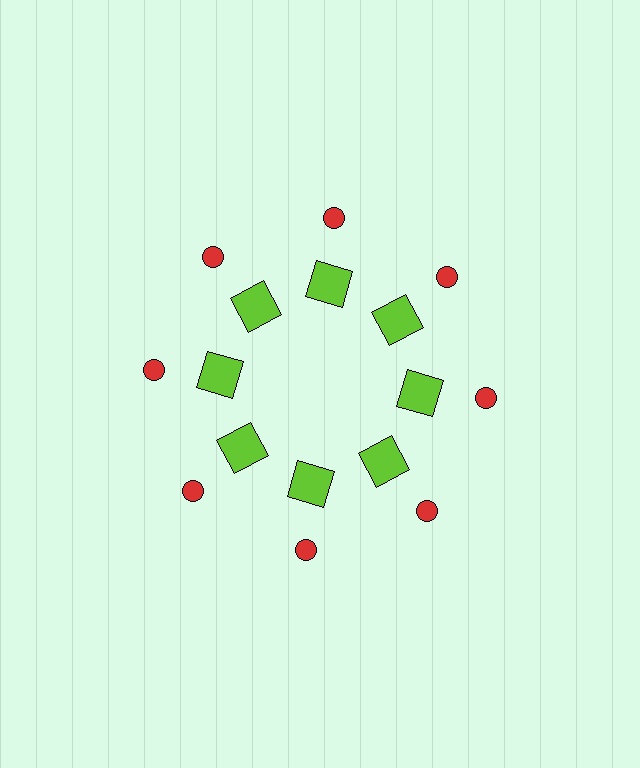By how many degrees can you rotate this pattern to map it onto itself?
The pattern maps onto itself every 45 degrees of rotation.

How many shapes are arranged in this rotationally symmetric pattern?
There are 16 shapes, arranged in 8 groups of 2.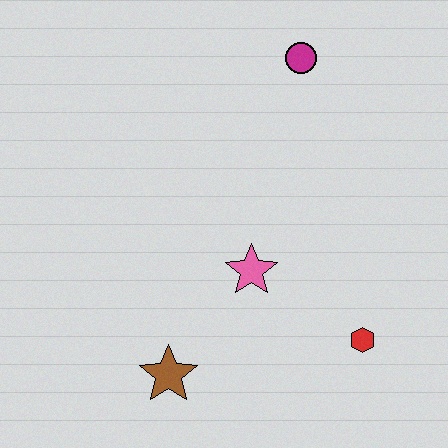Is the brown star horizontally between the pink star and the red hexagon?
No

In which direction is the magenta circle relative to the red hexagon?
The magenta circle is above the red hexagon.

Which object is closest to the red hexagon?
The pink star is closest to the red hexagon.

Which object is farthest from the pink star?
The magenta circle is farthest from the pink star.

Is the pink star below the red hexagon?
No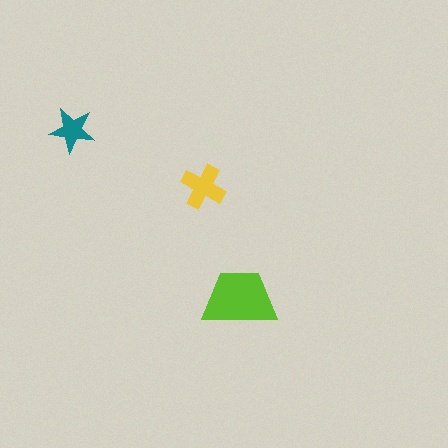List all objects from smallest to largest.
The teal star, the yellow cross, the lime trapezoid.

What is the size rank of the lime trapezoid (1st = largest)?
1st.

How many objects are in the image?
There are 3 objects in the image.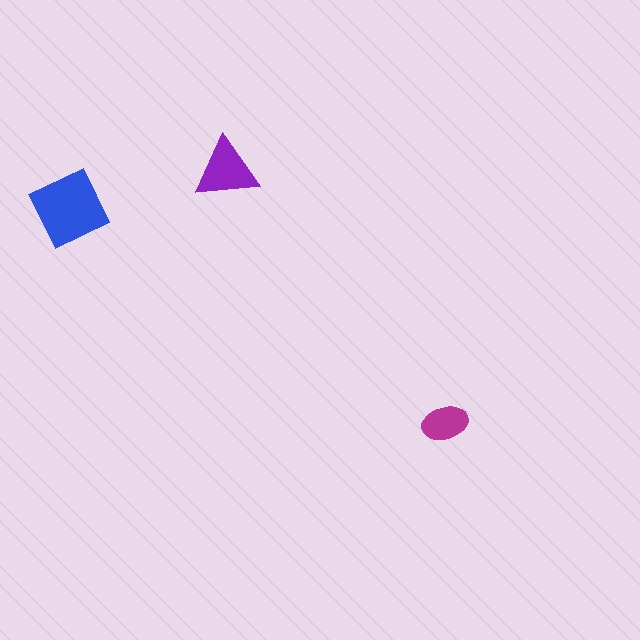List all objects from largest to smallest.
The blue diamond, the purple triangle, the magenta ellipse.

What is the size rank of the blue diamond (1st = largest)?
1st.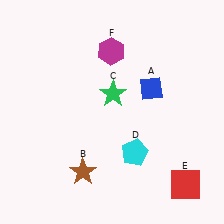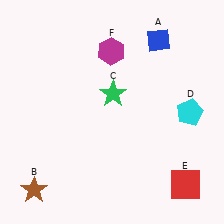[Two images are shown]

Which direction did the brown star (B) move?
The brown star (B) moved left.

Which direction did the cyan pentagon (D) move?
The cyan pentagon (D) moved right.